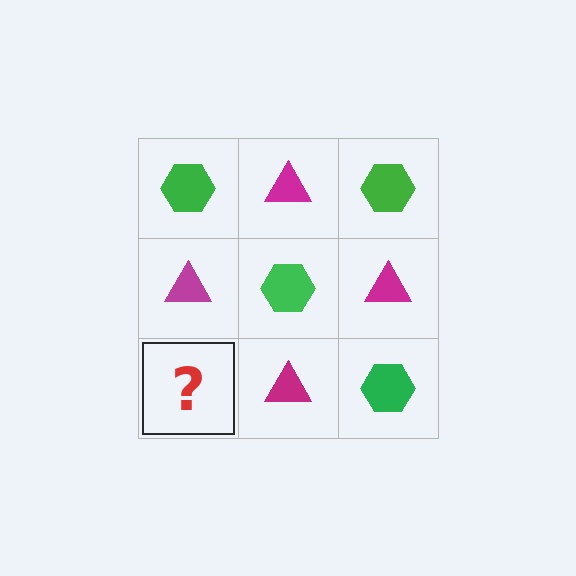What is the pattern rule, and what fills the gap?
The rule is that it alternates green hexagon and magenta triangle in a checkerboard pattern. The gap should be filled with a green hexagon.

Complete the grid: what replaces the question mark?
The question mark should be replaced with a green hexagon.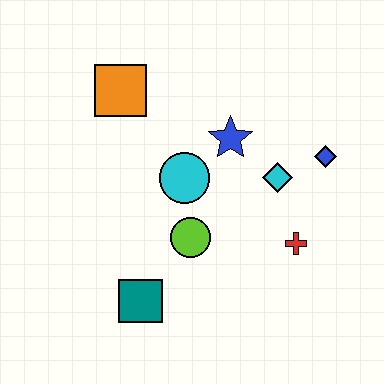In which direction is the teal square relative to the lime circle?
The teal square is below the lime circle.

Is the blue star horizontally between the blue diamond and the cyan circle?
Yes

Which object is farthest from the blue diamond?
The teal square is farthest from the blue diamond.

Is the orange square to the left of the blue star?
Yes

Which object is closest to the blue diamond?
The cyan diamond is closest to the blue diamond.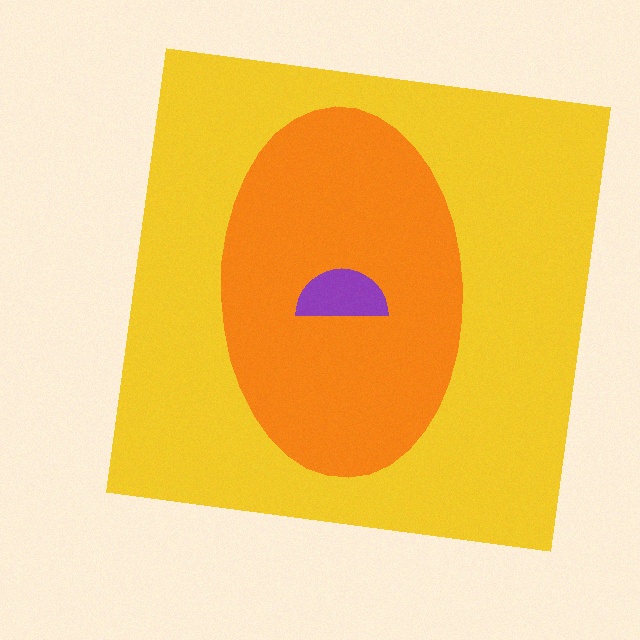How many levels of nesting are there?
3.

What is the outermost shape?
The yellow square.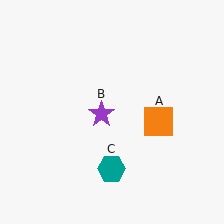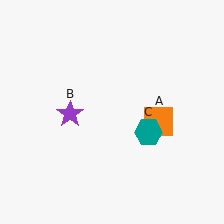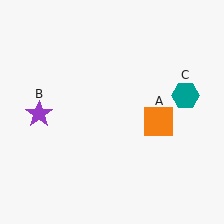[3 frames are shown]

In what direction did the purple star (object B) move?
The purple star (object B) moved left.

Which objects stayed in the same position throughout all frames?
Orange square (object A) remained stationary.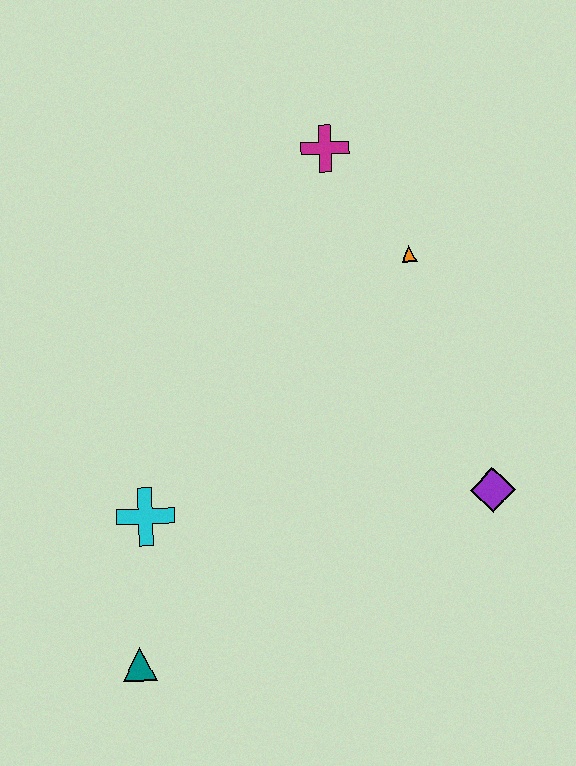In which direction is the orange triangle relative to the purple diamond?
The orange triangle is above the purple diamond.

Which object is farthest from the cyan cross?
The magenta cross is farthest from the cyan cross.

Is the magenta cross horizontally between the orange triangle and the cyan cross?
Yes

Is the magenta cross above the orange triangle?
Yes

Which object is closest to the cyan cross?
The teal triangle is closest to the cyan cross.